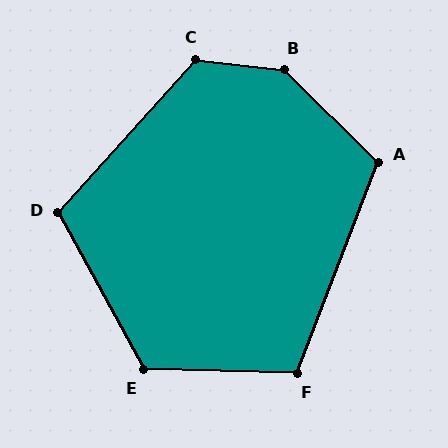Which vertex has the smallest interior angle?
D, at approximately 110 degrees.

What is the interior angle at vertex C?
Approximately 126 degrees (obtuse).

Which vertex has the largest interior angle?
B, at approximately 141 degrees.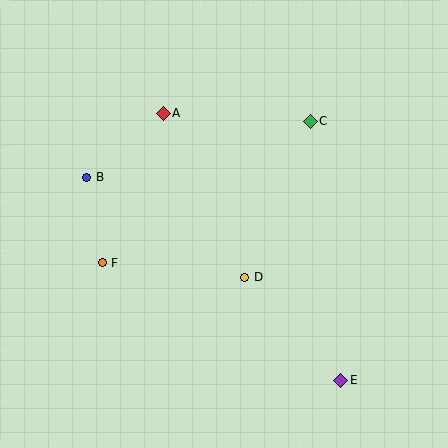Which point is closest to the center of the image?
Point D at (245, 277) is closest to the center.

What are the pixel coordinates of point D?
Point D is at (245, 277).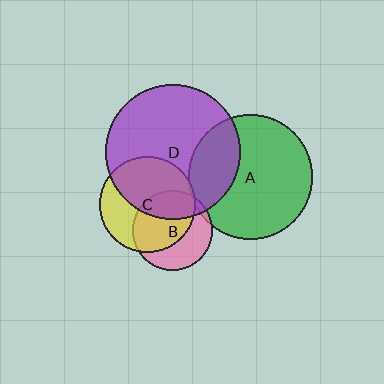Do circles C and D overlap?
Yes.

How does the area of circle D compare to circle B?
Approximately 2.8 times.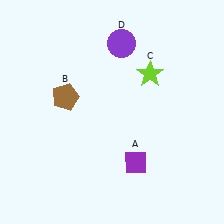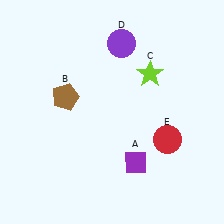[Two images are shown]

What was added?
A red circle (E) was added in Image 2.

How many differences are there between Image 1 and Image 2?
There is 1 difference between the two images.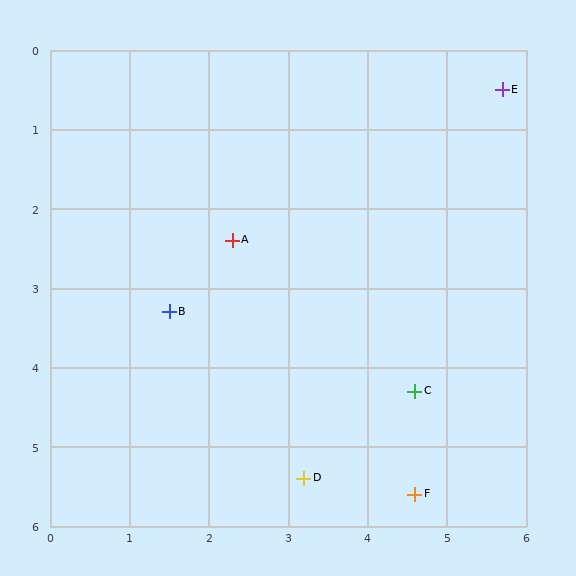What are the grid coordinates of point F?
Point F is at approximately (4.6, 5.6).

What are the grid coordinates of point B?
Point B is at approximately (1.5, 3.3).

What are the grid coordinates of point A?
Point A is at approximately (2.3, 2.4).